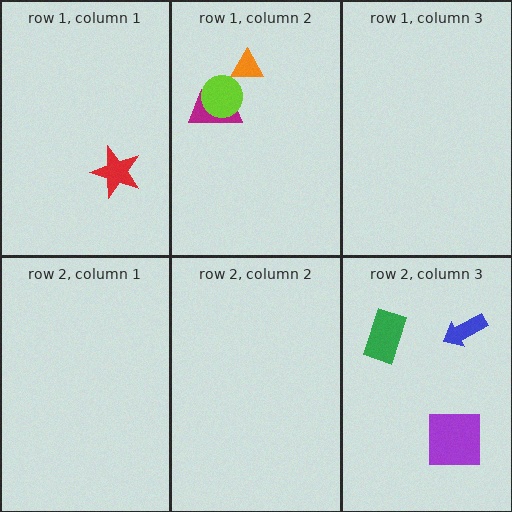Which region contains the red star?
The row 1, column 1 region.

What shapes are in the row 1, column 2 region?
The magenta trapezoid, the lime circle, the orange triangle.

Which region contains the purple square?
The row 2, column 3 region.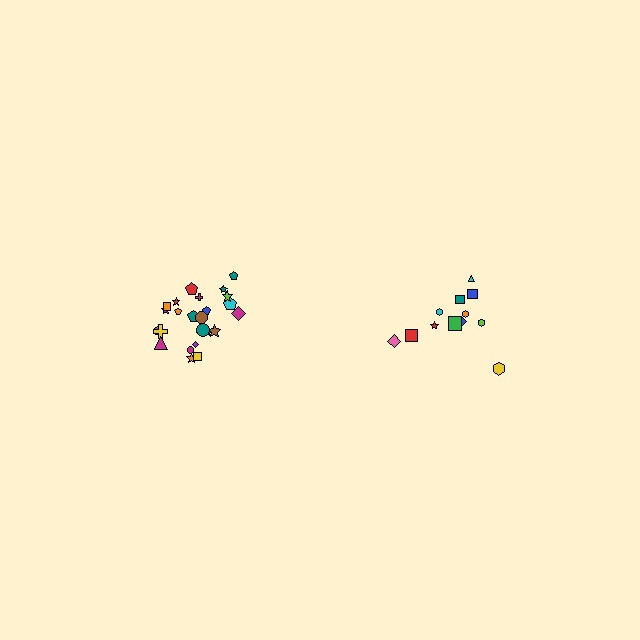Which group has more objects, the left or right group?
The left group.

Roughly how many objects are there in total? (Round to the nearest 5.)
Roughly 35 objects in total.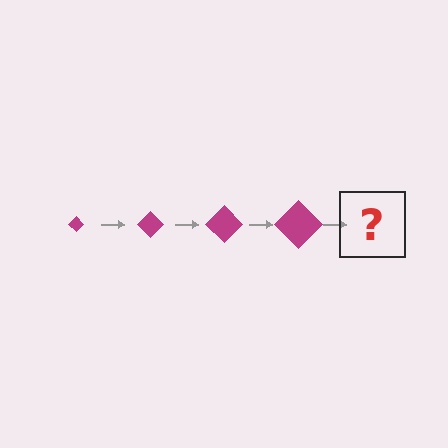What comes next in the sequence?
The next element should be a magenta diamond, larger than the previous one.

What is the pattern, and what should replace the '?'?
The pattern is that the diamond gets progressively larger each step. The '?' should be a magenta diamond, larger than the previous one.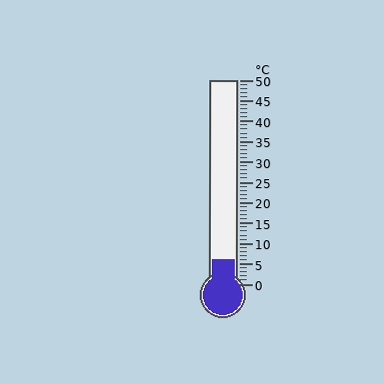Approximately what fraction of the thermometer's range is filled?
The thermometer is filled to approximately 10% of its range.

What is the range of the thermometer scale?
The thermometer scale ranges from 0°C to 50°C.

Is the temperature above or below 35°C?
The temperature is below 35°C.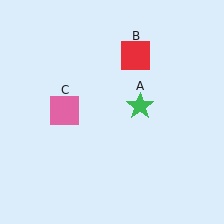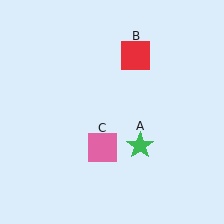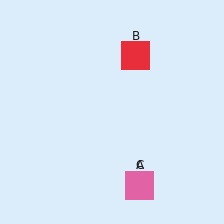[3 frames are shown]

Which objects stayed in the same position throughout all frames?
Red square (object B) remained stationary.